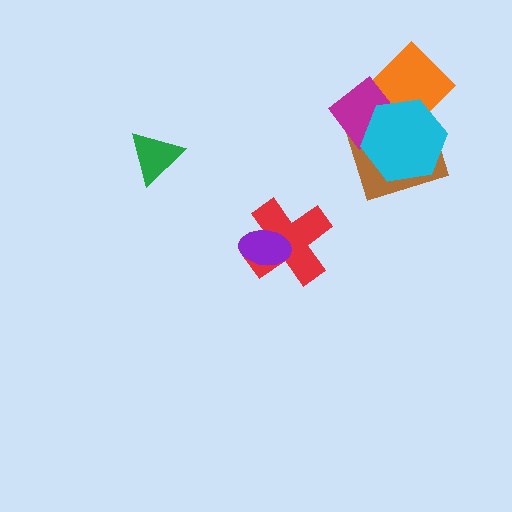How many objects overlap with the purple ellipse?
1 object overlaps with the purple ellipse.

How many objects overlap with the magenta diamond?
3 objects overlap with the magenta diamond.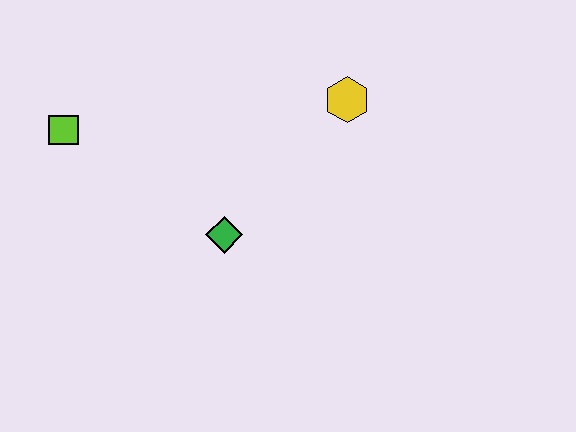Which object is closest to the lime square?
The green diamond is closest to the lime square.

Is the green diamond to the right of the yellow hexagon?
No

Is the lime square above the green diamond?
Yes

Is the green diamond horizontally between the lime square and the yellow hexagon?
Yes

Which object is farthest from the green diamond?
The lime square is farthest from the green diamond.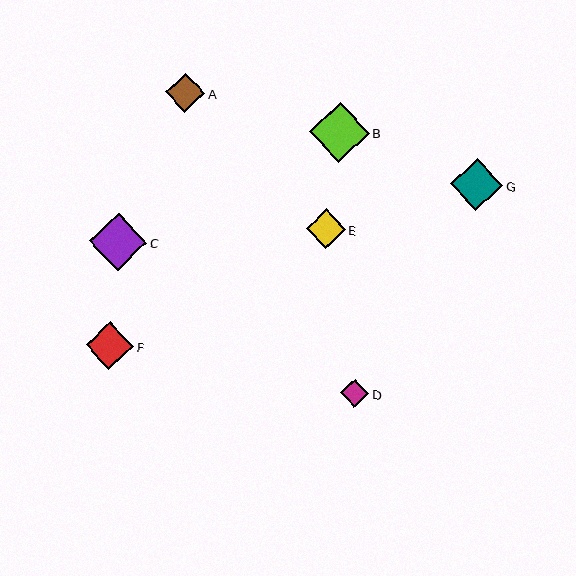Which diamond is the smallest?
Diamond D is the smallest with a size of approximately 28 pixels.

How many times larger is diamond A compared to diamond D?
Diamond A is approximately 1.4 times the size of diamond D.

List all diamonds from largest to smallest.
From largest to smallest: B, C, G, F, A, E, D.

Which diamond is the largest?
Diamond B is the largest with a size of approximately 59 pixels.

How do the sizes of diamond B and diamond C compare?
Diamond B and diamond C are approximately the same size.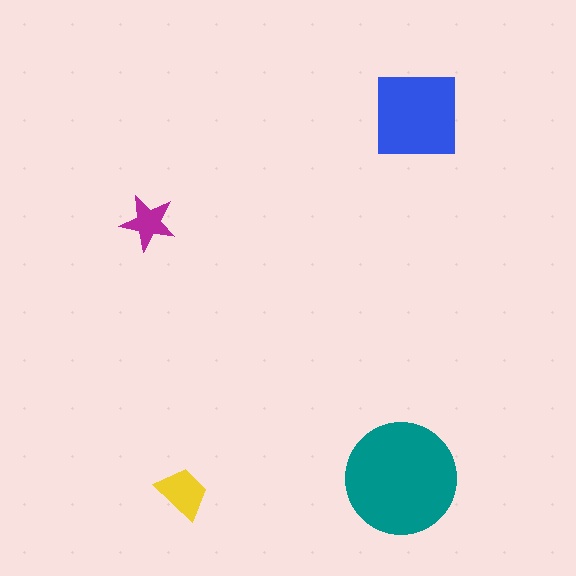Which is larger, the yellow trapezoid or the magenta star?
The yellow trapezoid.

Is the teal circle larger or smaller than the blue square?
Larger.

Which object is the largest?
The teal circle.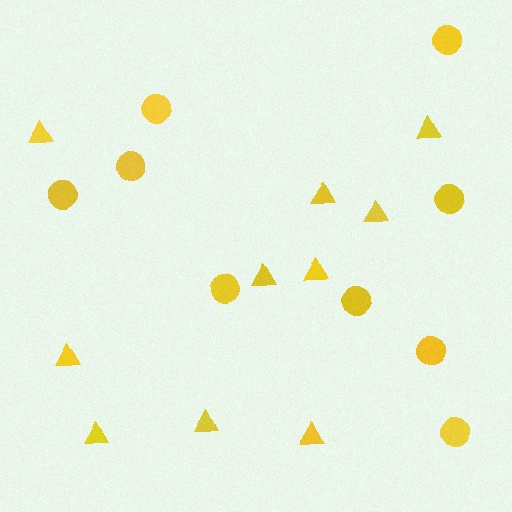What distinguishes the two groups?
There are 2 groups: one group of circles (9) and one group of triangles (10).